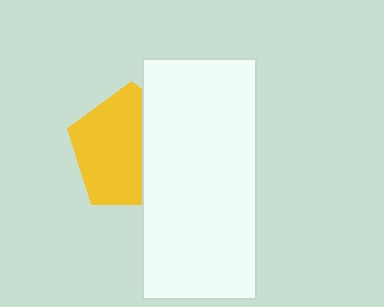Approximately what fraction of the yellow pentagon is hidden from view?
Roughly 39% of the yellow pentagon is hidden behind the white rectangle.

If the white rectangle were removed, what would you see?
You would see the complete yellow pentagon.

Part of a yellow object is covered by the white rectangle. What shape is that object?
It is a pentagon.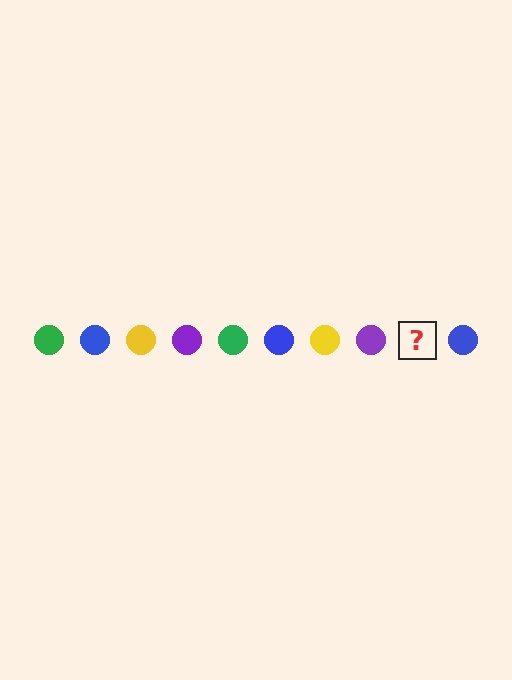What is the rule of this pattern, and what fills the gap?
The rule is that the pattern cycles through green, blue, yellow, purple circles. The gap should be filled with a green circle.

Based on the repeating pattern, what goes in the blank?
The blank should be a green circle.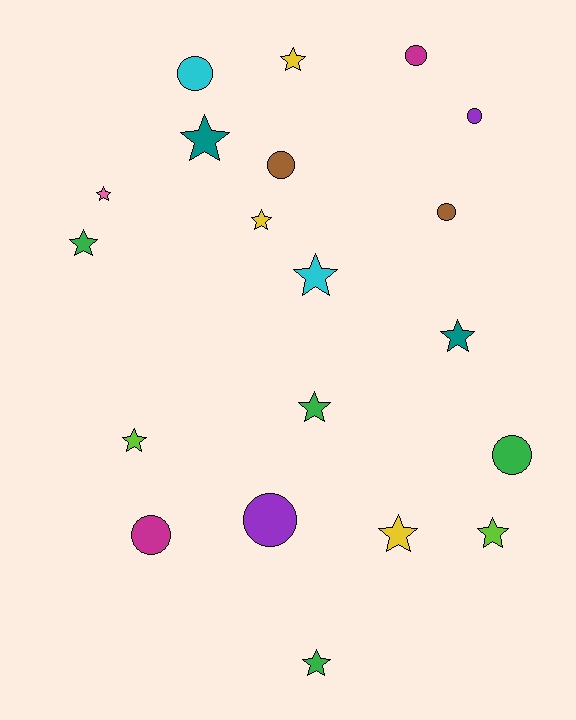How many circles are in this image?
There are 8 circles.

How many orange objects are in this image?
There are no orange objects.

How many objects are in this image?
There are 20 objects.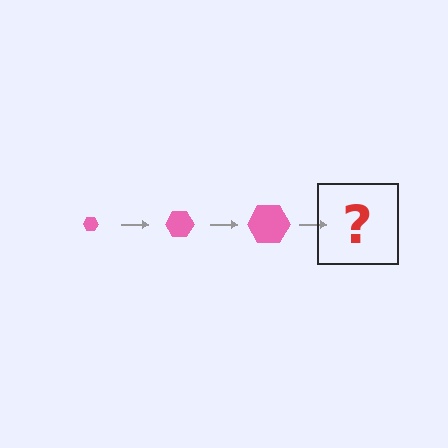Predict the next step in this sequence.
The next step is a pink hexagon, larger than the previous one.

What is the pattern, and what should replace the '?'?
The pattern is that the hexagon gets progressively larger each step. The '?' should be a pink hexagon, larger than the previous one.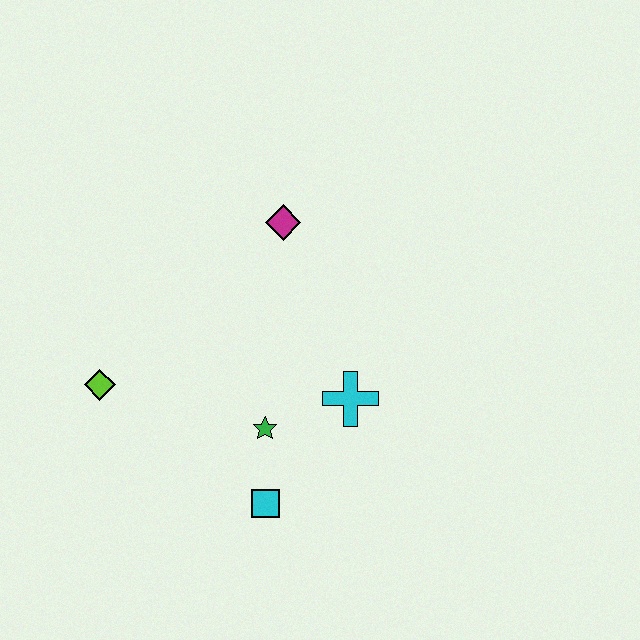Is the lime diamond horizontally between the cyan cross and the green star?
No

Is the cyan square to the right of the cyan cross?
No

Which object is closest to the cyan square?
The green star is closest to the cyan square.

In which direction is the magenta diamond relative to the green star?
The magenta diamond is above the green star.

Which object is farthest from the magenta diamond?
The cyan square is farthest from the magenta diamond.